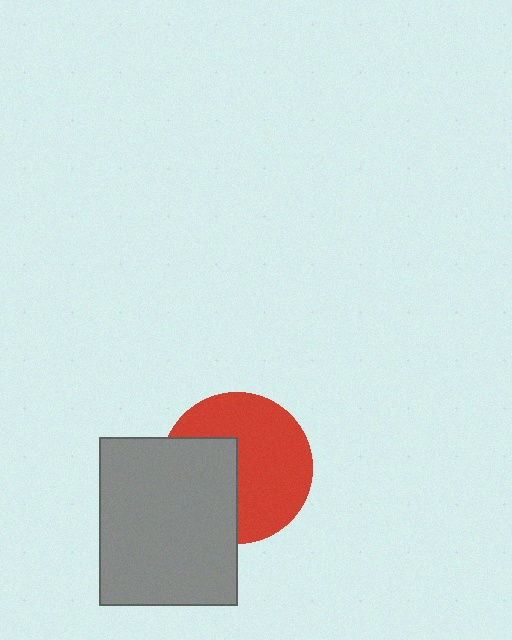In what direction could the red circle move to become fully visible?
The red circle could move right. That would shift it out from behind the gray rectangle entirely.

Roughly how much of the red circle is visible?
About half of it is visible (roughly 62%).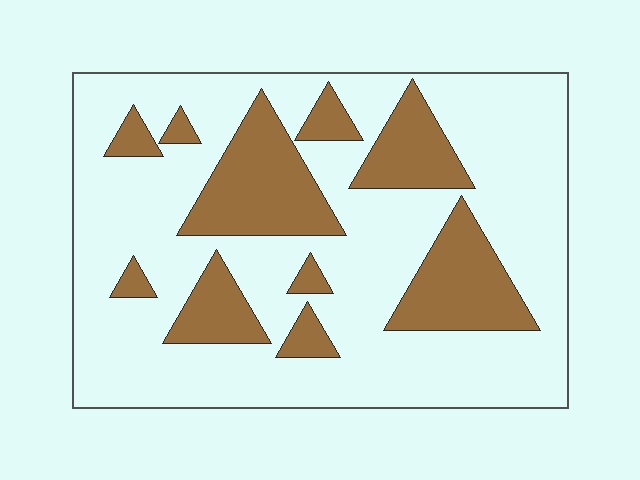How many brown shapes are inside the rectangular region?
10.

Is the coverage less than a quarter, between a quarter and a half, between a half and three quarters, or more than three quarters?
Between a quarter and a half.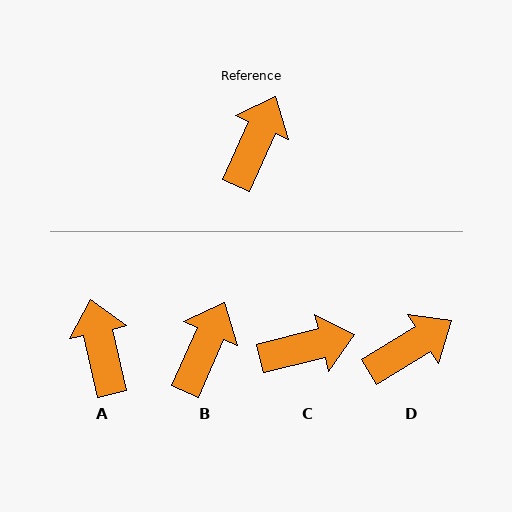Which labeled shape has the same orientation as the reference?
B.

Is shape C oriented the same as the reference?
No, it is off by about 52 degrees.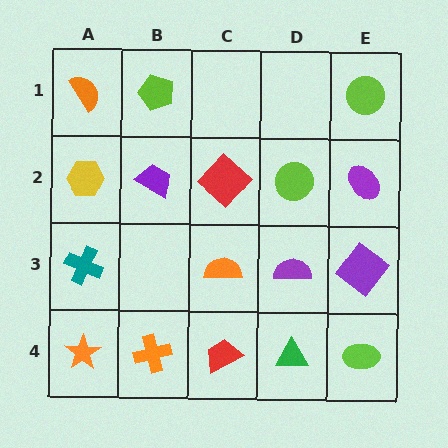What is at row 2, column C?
A red diamond.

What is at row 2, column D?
A lime circle.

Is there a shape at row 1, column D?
No, that cell is empty.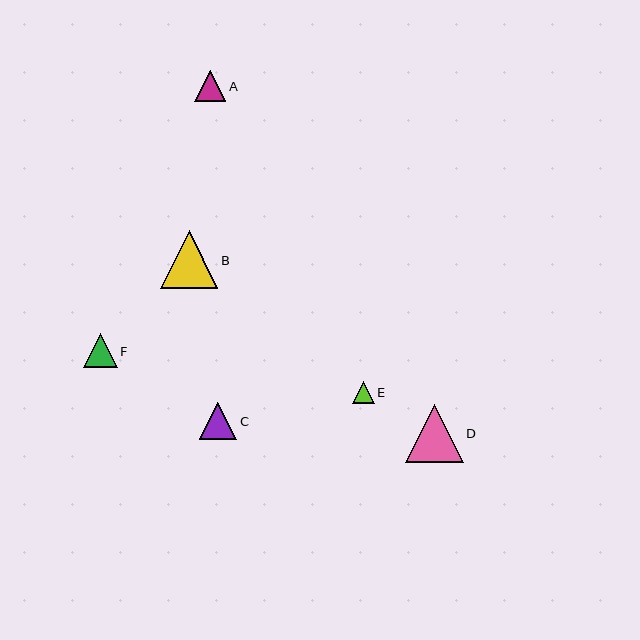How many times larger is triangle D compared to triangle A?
Triangle D is approximately 1.9 times the size of triangle A.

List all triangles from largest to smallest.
From largest to smallest: D, B, C, F, A, E.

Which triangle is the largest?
Triangle D is the largest with a size of approximately 58 pixels.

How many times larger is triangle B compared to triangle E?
Triangle B is approximately 2.6 times the size of triangle E.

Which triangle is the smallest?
Triangle E is the smallest with a size of approximately 22 pixels.